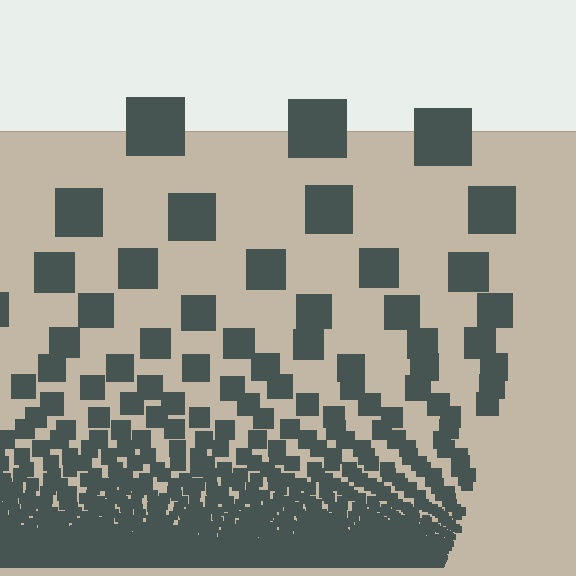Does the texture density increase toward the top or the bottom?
Density increases toward the bottom.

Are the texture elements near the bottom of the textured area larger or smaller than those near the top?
Smaller. The gradient is inverted — elements near the bottom are smaller and denser.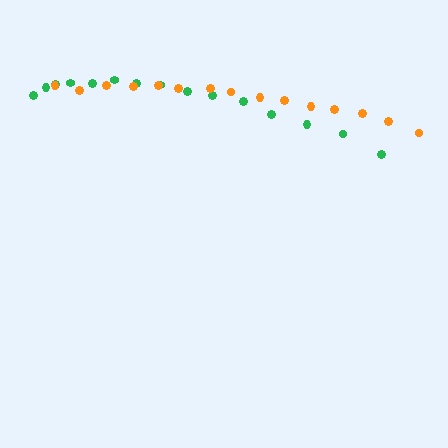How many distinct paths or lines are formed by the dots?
There are 2 distinct paths.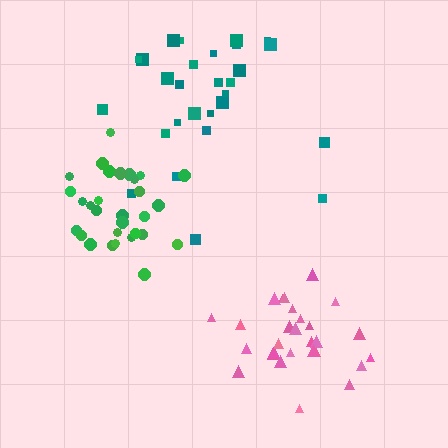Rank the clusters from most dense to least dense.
green, pink, teal.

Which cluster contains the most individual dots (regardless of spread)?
Green (30).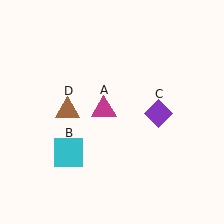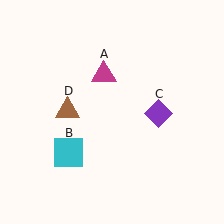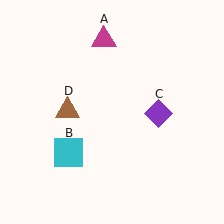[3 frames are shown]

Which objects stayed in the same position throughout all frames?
Cyan square (object B) and purple diamond (object C) and brown triangle (object D) remained stationary.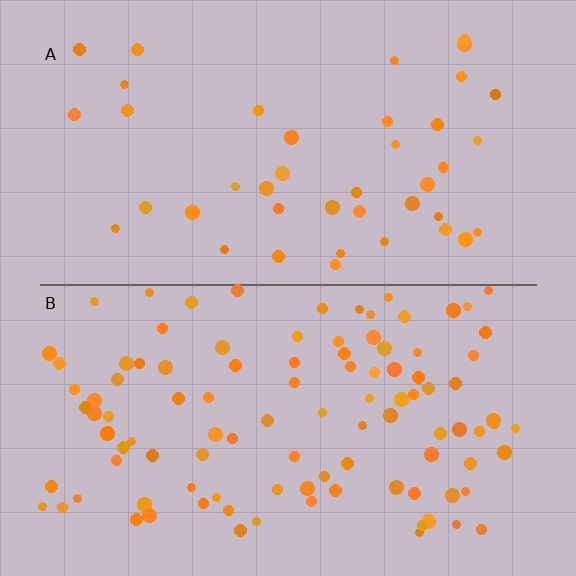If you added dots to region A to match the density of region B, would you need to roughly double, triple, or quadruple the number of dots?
Approximately double.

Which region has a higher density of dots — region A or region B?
B (the bottom).